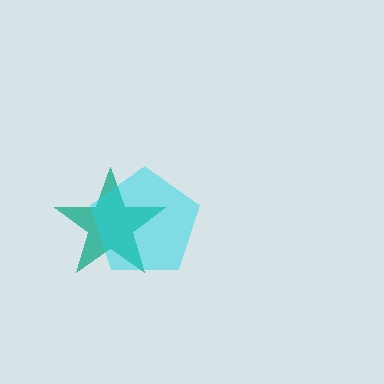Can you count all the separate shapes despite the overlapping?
Yes, there are 2 separate shapes.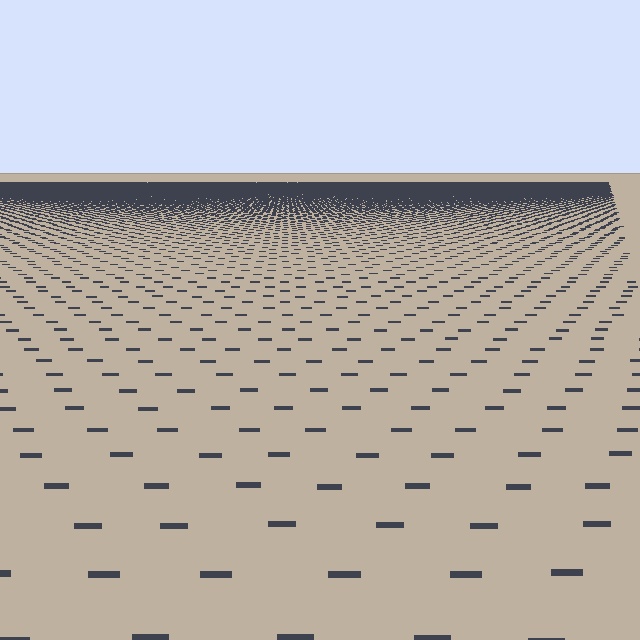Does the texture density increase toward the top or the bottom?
Density increases toward the top.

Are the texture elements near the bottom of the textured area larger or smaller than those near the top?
Larger. Near the bottom, elements are closer to the viewer and appear at a bigger on-screen size.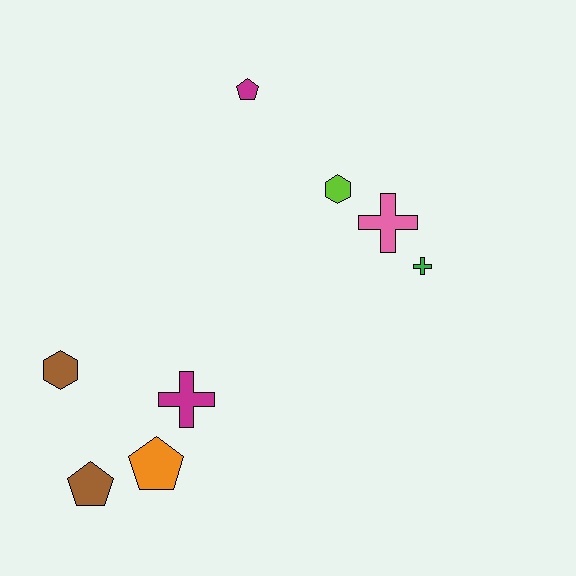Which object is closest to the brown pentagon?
The orange pentagon is closest to the brown pentagon.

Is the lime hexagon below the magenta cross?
No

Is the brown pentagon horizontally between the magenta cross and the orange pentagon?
No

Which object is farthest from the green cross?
The brown pentagon is farthest from the green cross.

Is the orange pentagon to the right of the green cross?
No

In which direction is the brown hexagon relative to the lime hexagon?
The brown hexagon is to the left of the lime hexagon.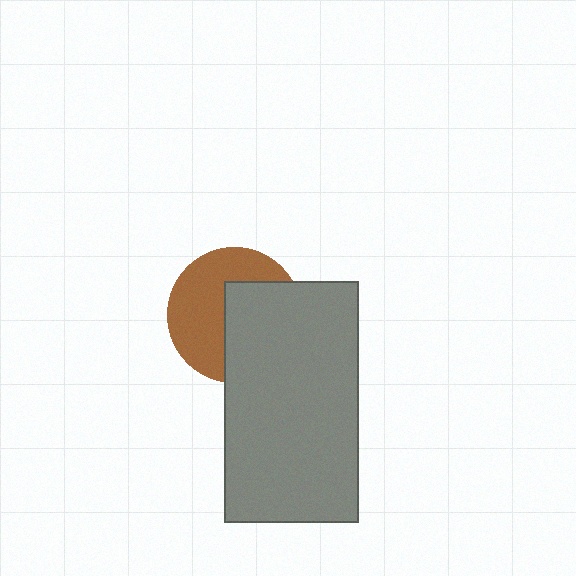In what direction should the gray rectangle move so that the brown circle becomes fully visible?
The gray rectangle should move right. That is the shortest direction to clear the overlap and leave the brown circle fully visible.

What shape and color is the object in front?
The object in front is a gray rectangle.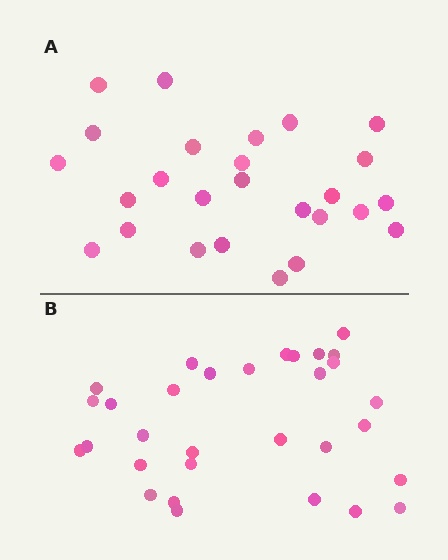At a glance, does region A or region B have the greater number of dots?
Region B (the bottom region) has more dots.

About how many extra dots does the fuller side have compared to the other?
Region B has about 5 more dots than region A.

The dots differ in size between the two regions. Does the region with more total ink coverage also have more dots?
No. Region A has more total ink coverage because its dots are larger, but region B actually contains more individual dots. Total area can be misleading — the number of items is what matters here.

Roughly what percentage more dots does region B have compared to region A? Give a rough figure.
About 20% more.